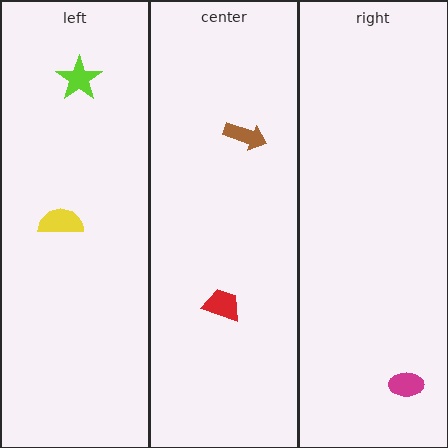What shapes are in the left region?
The yellow semicircle, the lime star.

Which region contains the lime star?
The left region.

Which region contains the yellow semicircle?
The left region.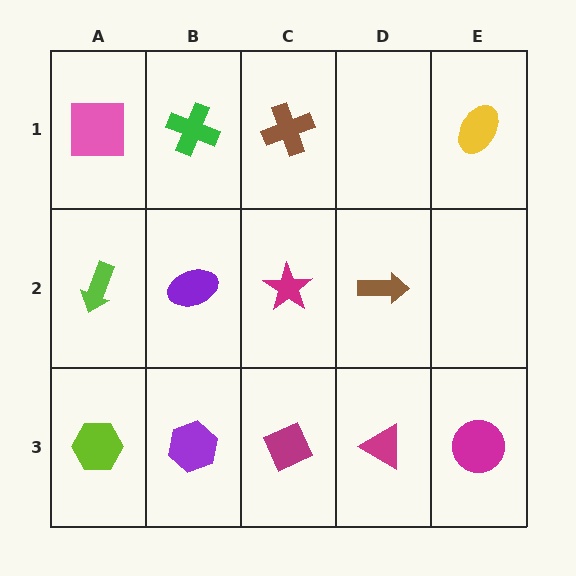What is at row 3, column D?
A magenta triangle.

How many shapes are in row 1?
4 shapes.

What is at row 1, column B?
A green cross.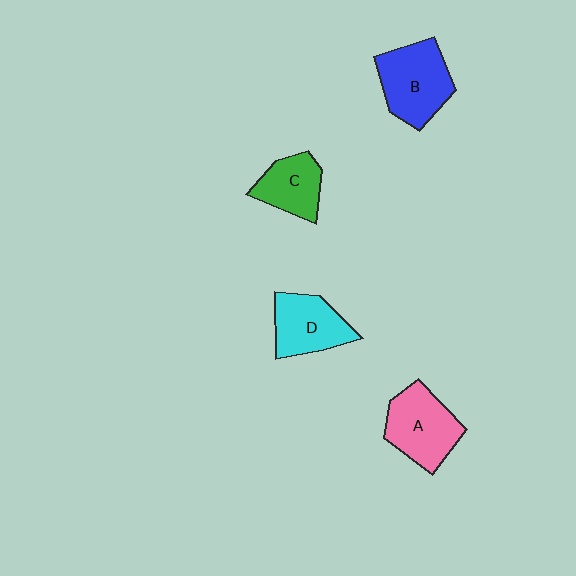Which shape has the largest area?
Shape B (blue).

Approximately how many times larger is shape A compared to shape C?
Approximately 1.4 times.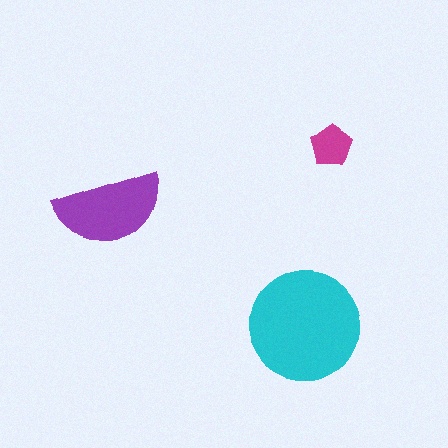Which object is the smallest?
The magenta pentagon.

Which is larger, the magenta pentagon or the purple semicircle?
The purple semicircle.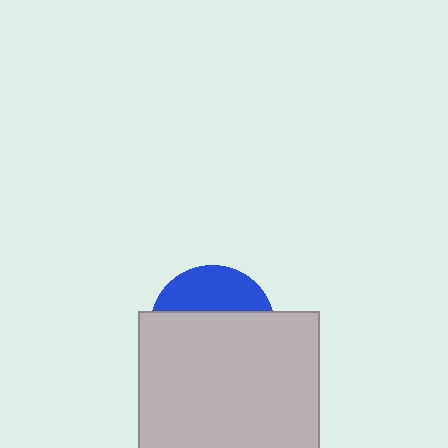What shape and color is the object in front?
The object in front is a light gray square.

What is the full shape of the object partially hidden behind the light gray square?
The partially hidden object is a blue circle.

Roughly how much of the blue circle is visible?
A small part of it is visible (roughly 34%).